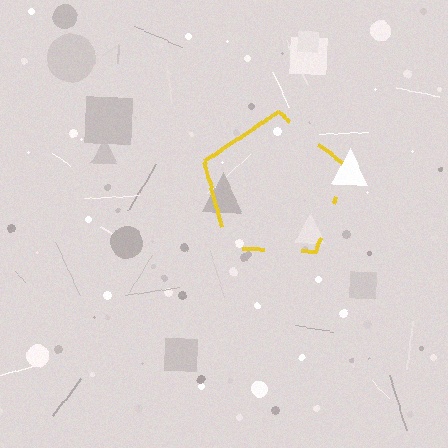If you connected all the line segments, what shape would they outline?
They would outline a pentagon.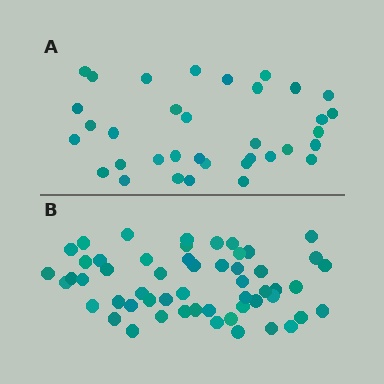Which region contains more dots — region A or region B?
Region B (the bottom region) has more dots.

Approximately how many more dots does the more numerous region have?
Region B has approximately 20 more dots than region A.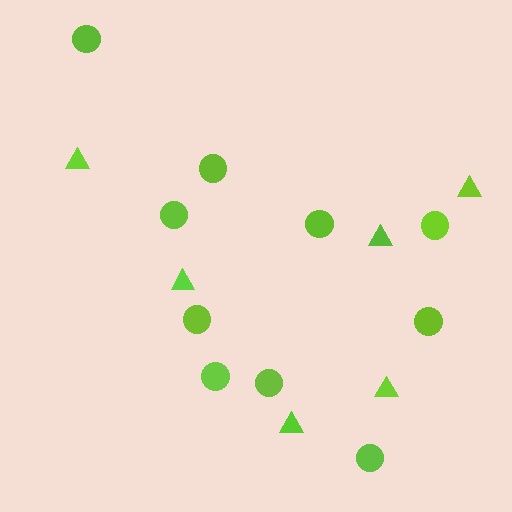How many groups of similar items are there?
There are 2 groups: one group of triangles (6) and one group of circles (10).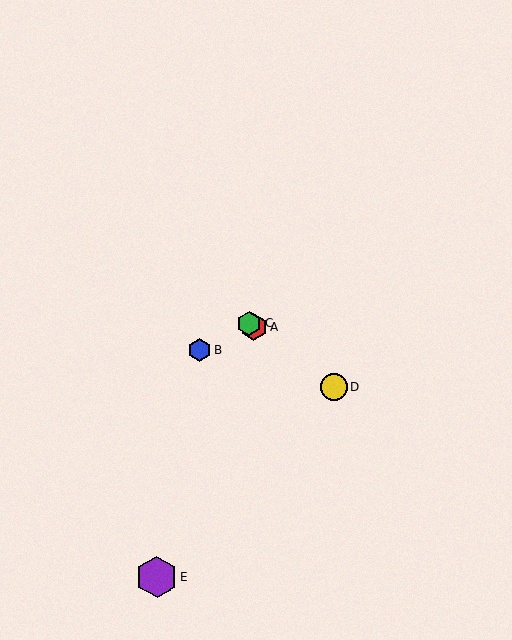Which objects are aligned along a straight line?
Objects A, C, D are aligned along a straight line.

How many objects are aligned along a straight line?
3 objects (A, C, D) are aligned along a straight line.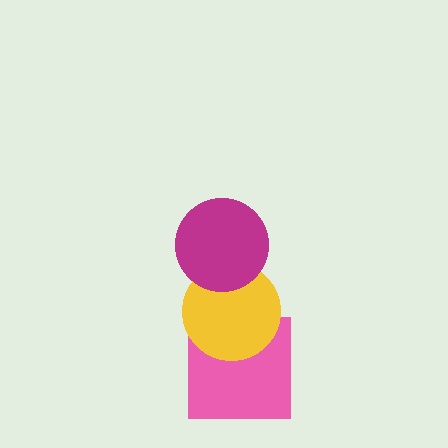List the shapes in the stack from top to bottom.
From top to bottom: the magenta circle, the yellow circle, the pink square.